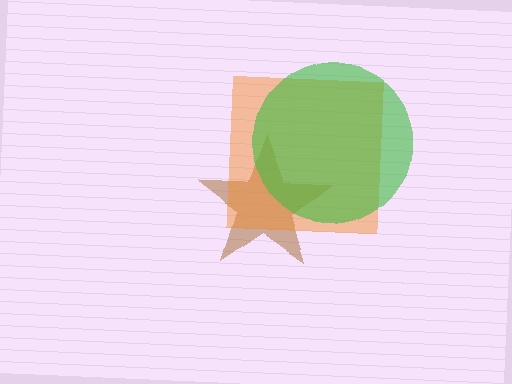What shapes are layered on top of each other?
The layered shapes are: a brown star, an orange square, a green circle.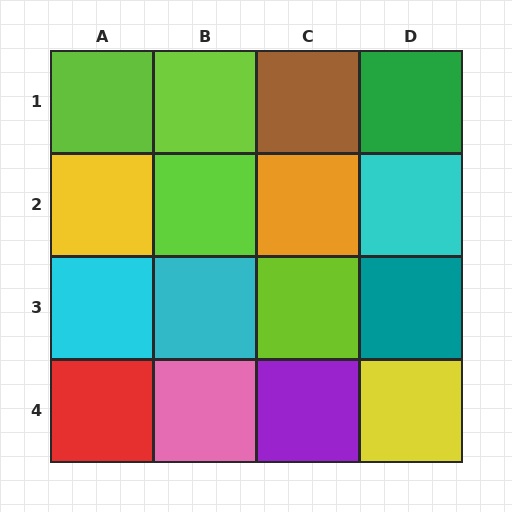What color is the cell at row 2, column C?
Orange.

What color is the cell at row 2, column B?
Lime.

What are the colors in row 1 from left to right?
Lime, lime, brown, green.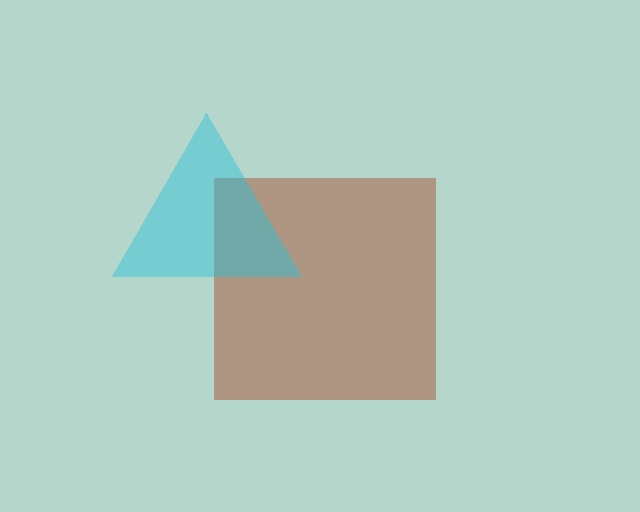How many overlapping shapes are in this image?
There are 2 overlapping shapes in the image.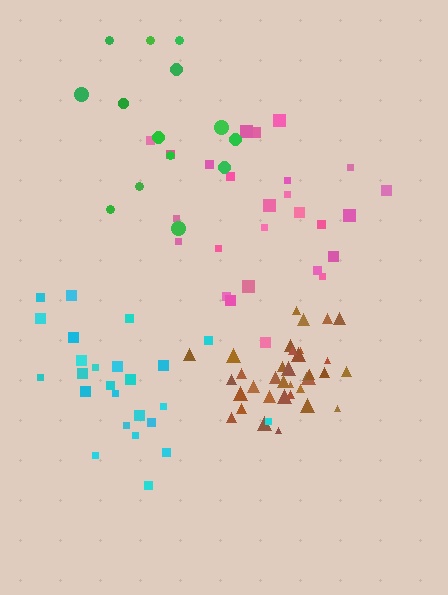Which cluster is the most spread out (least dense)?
Green.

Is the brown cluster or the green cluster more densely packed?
Brown.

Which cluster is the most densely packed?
Brown.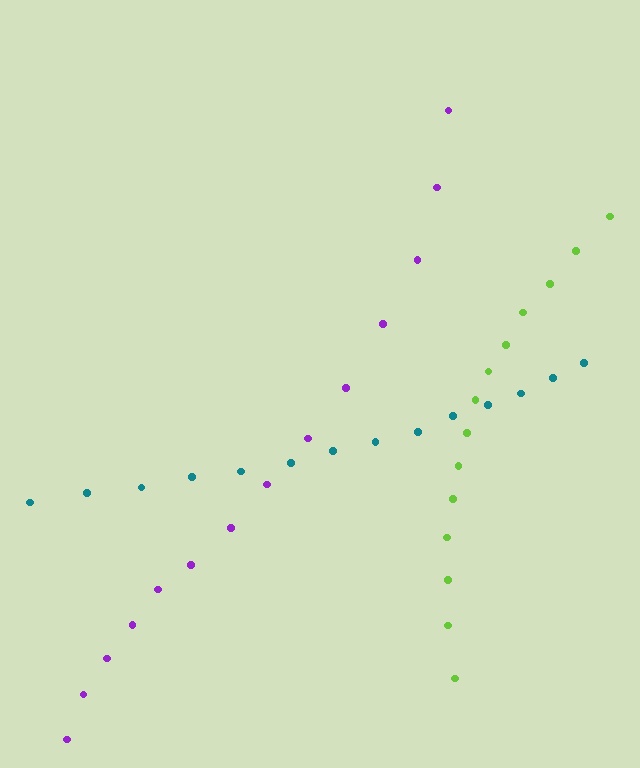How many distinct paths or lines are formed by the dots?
There are 3 distinct paths.